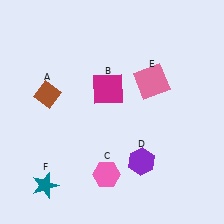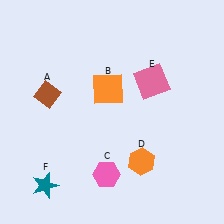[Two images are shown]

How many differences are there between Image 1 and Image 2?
There are 2 differences between the two images.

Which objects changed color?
B changed from magenta to orange. D changed from purple to orange.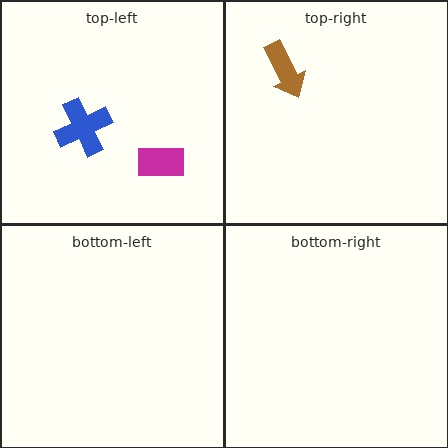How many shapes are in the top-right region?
1.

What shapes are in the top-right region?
The brown arrow.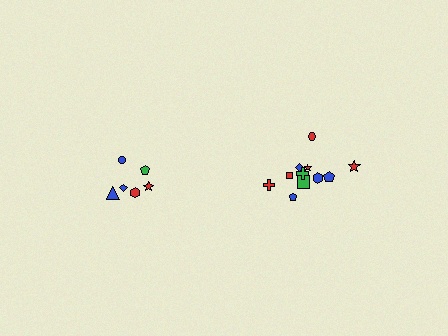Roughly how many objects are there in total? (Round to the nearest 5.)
Roughly 20 objects in total.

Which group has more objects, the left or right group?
The right group.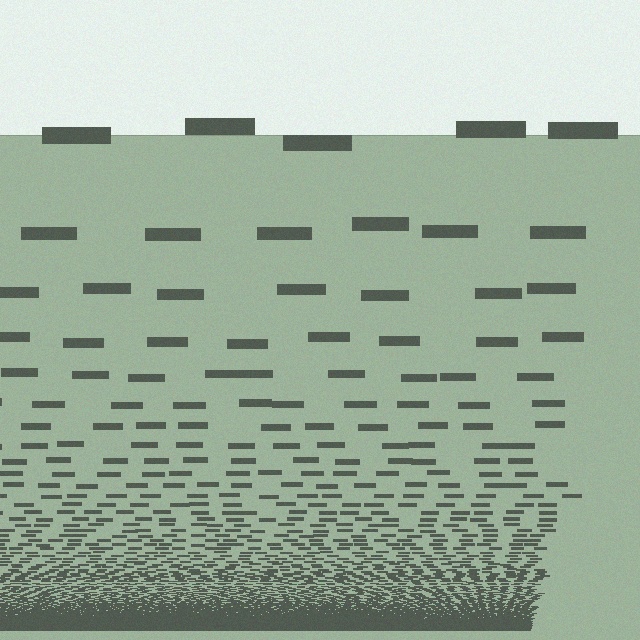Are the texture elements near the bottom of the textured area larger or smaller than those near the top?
Smaller. The gradient is inverted — elements near the bottom are smaller and denser.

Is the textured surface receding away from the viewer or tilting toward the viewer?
The surface appears to tilt toward the viewer. Texture elements get larger and sparser toward the top.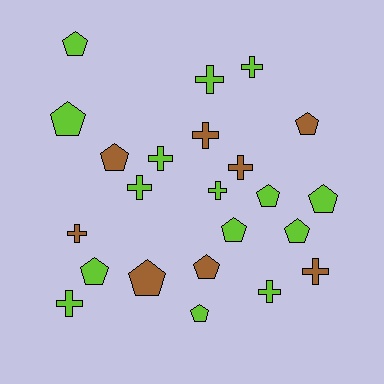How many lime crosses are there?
There are 7 lime crosses.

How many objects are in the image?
There are 23 objects.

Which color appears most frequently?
Lime, with 15 objects.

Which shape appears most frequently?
Pentagon, with 12 objects.